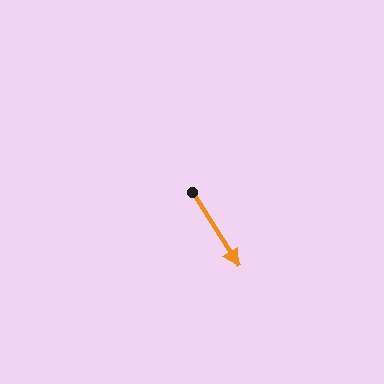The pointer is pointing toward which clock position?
Roughly 5 o'clock.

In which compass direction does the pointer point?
Southeast.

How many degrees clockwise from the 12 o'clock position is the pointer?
Approximately 148 degrees.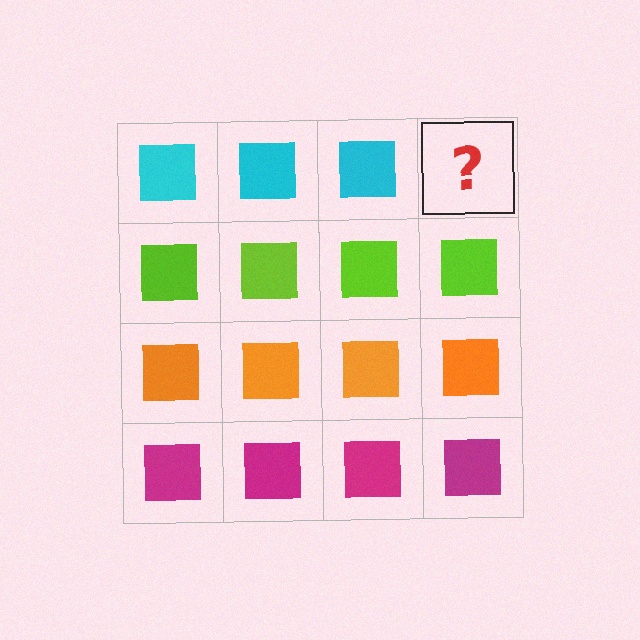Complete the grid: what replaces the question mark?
The question mark should be replaced with a cyan square.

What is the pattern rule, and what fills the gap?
The rule is that each row has a consistent color. The gap should be filled with a cyan square.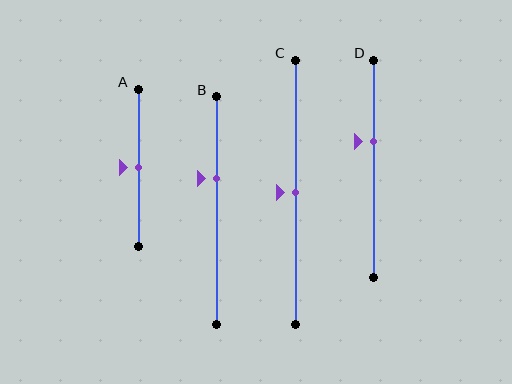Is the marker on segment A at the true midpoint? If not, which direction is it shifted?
Yes, the marker on segment A is at the true midpoint.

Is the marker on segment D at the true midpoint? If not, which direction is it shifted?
No, the marker on segment D is shifted upward by about 12% of the segment length.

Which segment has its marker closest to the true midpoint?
Segment A has its marker closest to the true midpoint.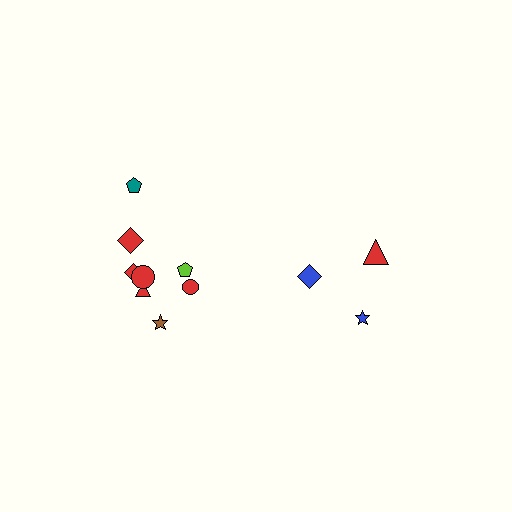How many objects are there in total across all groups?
There are 11 objects.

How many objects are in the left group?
There are 8 objects.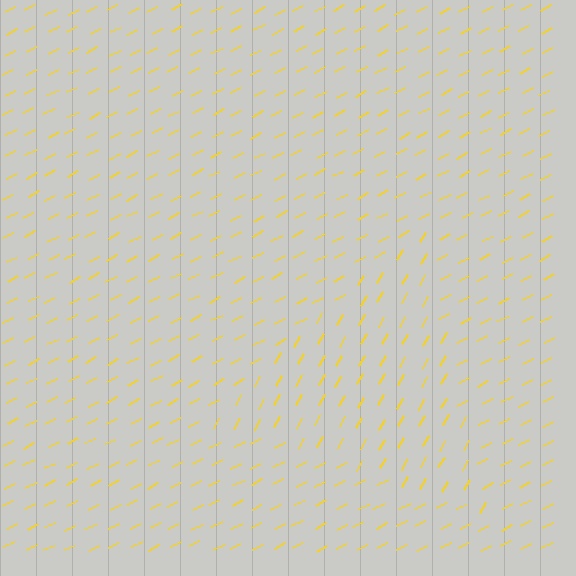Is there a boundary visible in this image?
Yes, there is a texture boundary formed by a change in line orientation.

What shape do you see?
I see a triangle.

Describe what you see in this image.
The image is filled with small yellow line segments. A triangle region in the image has lines oriented differently from the surrounding lines, creating a visible texture boundary.